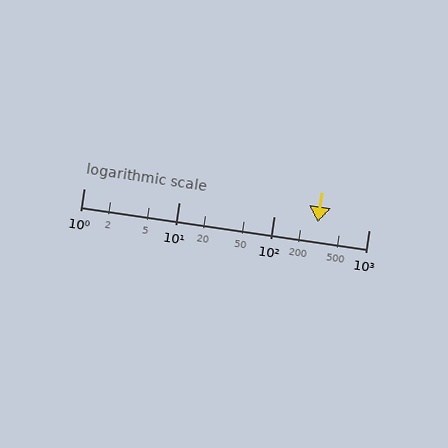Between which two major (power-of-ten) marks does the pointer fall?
The pointer is between 100 and 1000.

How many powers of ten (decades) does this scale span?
The scale spans 3 decades, from 1 to 1000.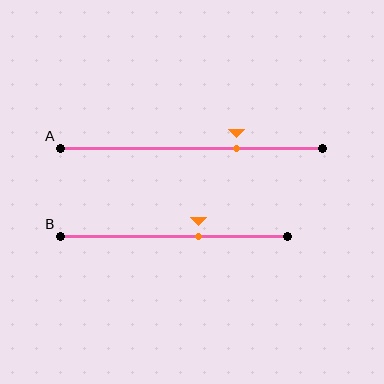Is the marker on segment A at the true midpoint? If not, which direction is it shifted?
No, the marker on segment A is shifted to the right by about 17% of the segment length.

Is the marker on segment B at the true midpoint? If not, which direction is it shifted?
No, the marker on segment B is shifted to the right by about 11% of the segment length.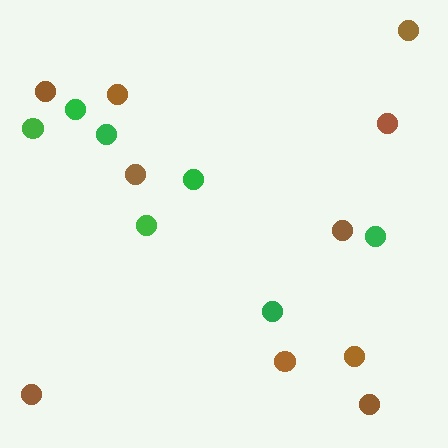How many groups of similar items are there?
There are 2 groups: one group of green circles (7) and one group of brown circles (10).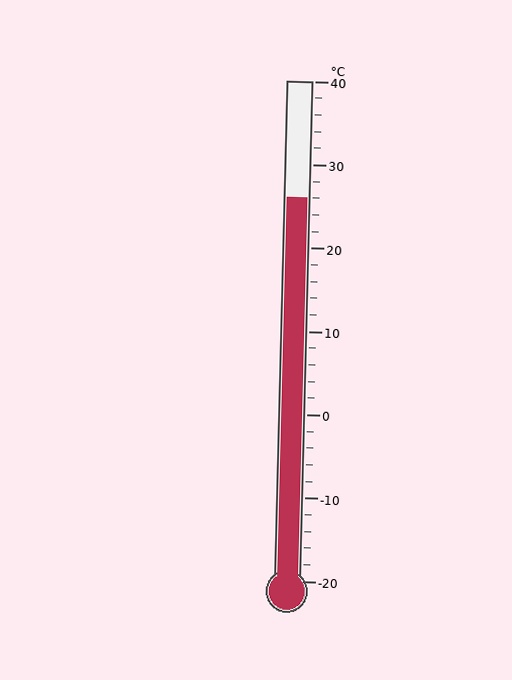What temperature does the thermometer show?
The thermometer shows approximately 26°C.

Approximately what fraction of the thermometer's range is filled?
The thermometer is filled to approximately 75% of its range.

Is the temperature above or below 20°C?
The temperature is above 20°C.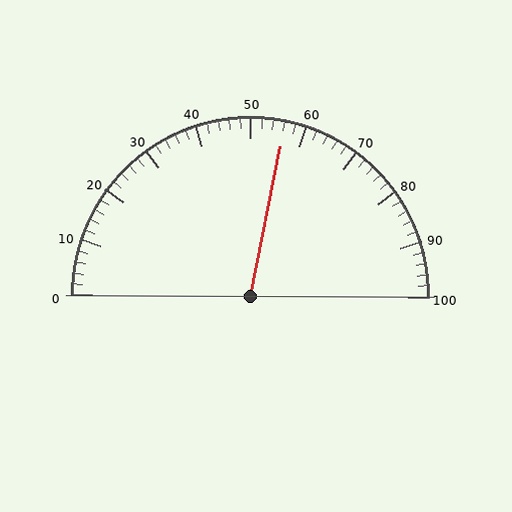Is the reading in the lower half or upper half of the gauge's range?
The reading is in the upper half of the range (0 to 100).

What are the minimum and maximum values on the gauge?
The gauge ranges from 0 to 100.